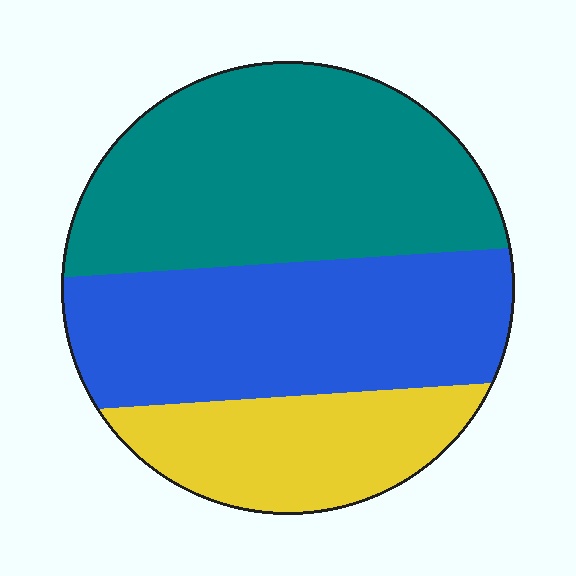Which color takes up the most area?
Teal, at roughly 45%.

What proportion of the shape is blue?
Blue covers 36% of the shape.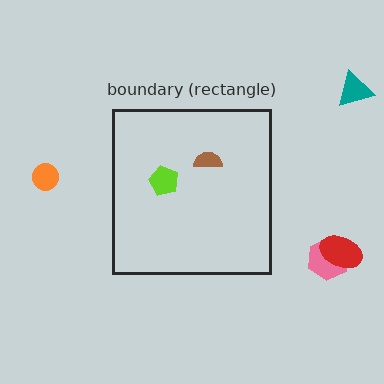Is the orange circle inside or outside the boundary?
Outside.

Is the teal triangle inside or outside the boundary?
Outside.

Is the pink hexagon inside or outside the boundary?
Outside.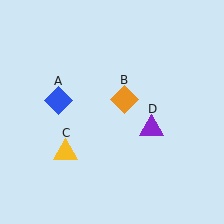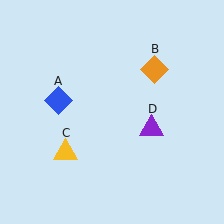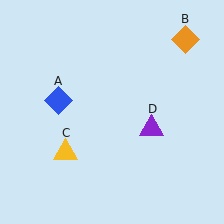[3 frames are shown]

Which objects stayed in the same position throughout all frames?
Blue diamond (object A) and yellow triangle (object C) and purple triangle (object D) remained stationary.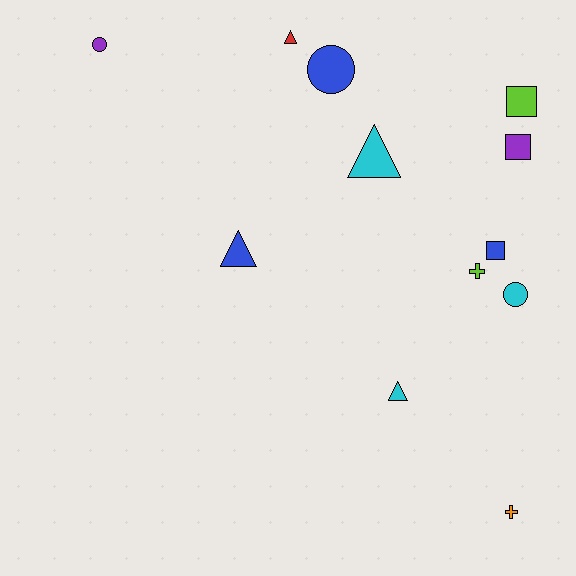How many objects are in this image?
There are 12 objects.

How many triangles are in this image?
There are 4 triangles.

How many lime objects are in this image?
There are 2 lime objects.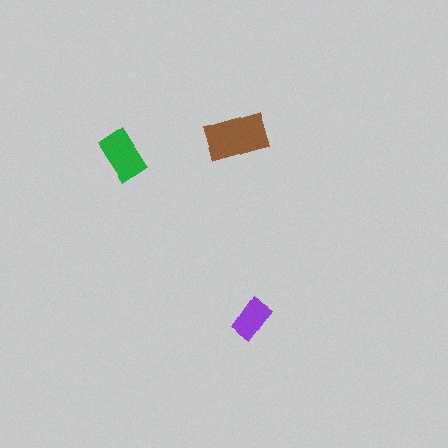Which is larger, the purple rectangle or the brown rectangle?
The brown one.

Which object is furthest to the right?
The purple rectangle is rightmost.